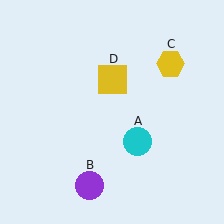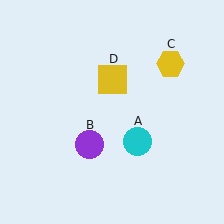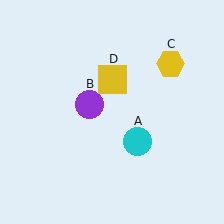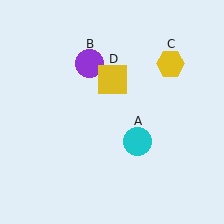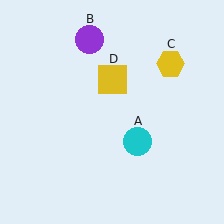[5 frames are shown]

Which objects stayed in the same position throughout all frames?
Cyan circle (object A) and yellow hexagon (object C) and yellow square (object D) remained stationary.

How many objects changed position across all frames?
1 object changed position: purple circle (object B).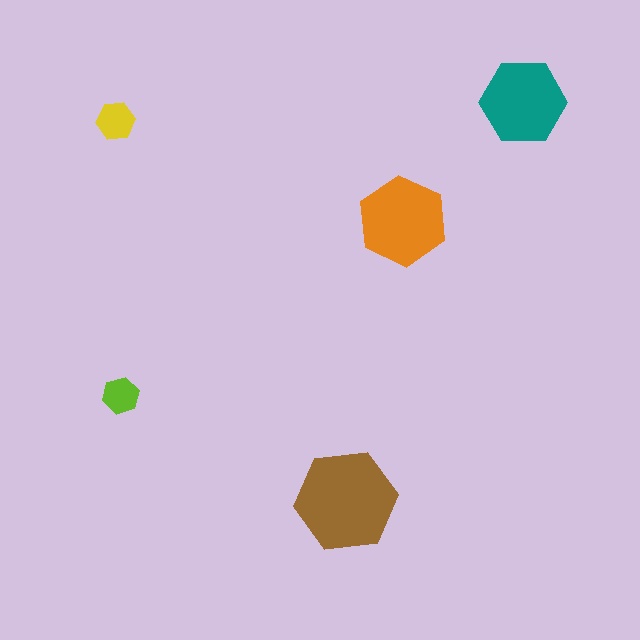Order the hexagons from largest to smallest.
the brown one, the orange one, the teal one, the yellow one, the lime one.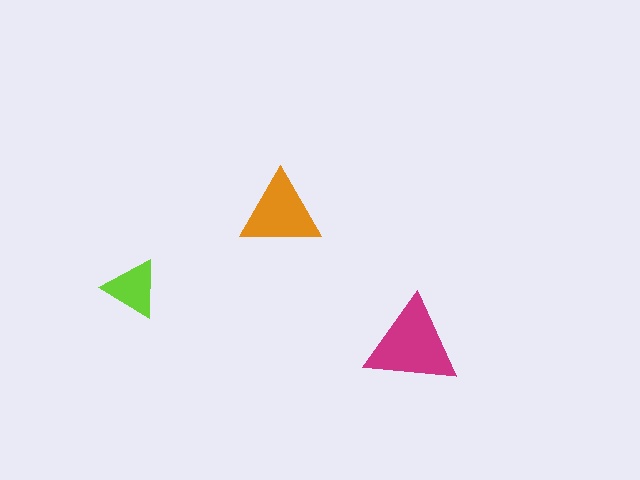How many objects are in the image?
There are 3 objects in the image.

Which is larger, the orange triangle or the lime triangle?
The orange one.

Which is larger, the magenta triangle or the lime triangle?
The magenta one.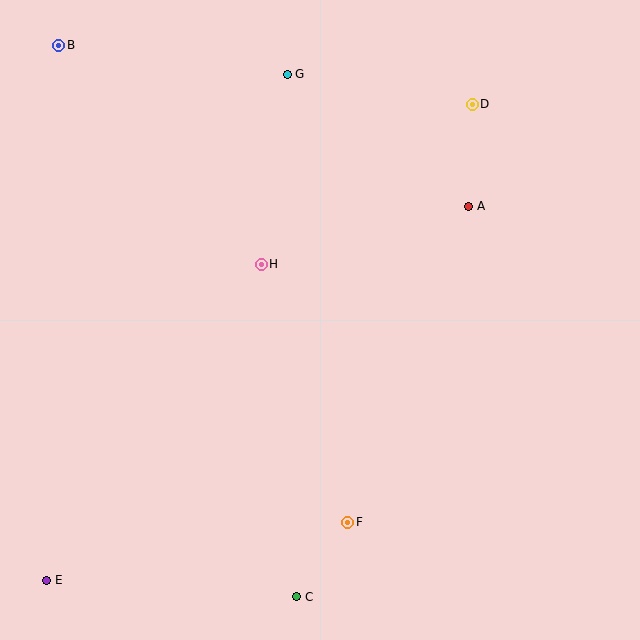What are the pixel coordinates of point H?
Point H is at (261, 264).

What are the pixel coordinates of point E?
Point E is at (47, 580).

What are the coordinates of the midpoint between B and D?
The midpoint between B and D is at (266, 75).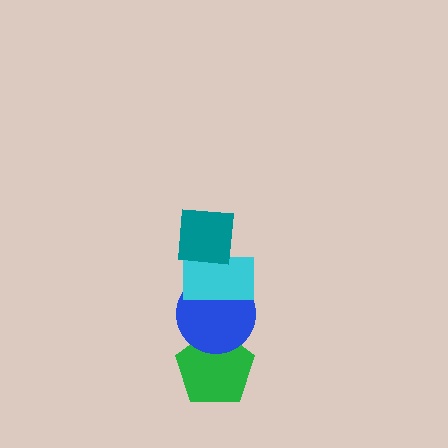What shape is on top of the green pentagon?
The blue circle is on top of the green pentagon.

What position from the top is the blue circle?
The blue circle is 3rd from the top.